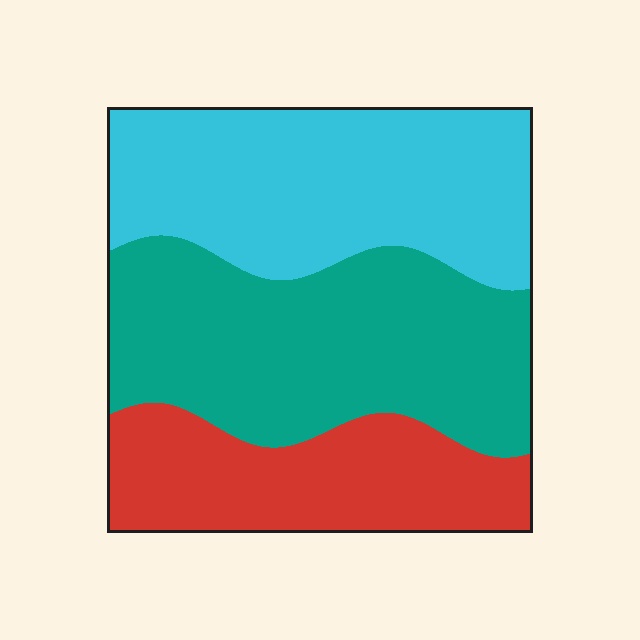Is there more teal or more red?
Teal.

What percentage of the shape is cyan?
Cyan takes up about three eighths (3/8) of the shape.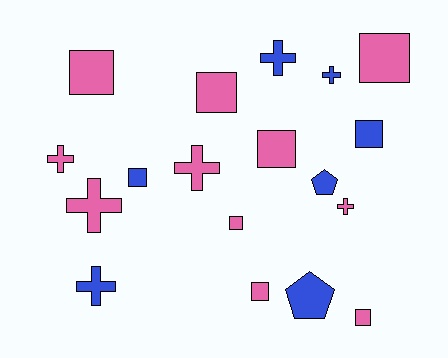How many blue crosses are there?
There are 3 blue crosses.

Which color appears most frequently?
Pink, with 11 objects.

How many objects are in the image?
There are 18 objects.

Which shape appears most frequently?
Square, with 9 objects.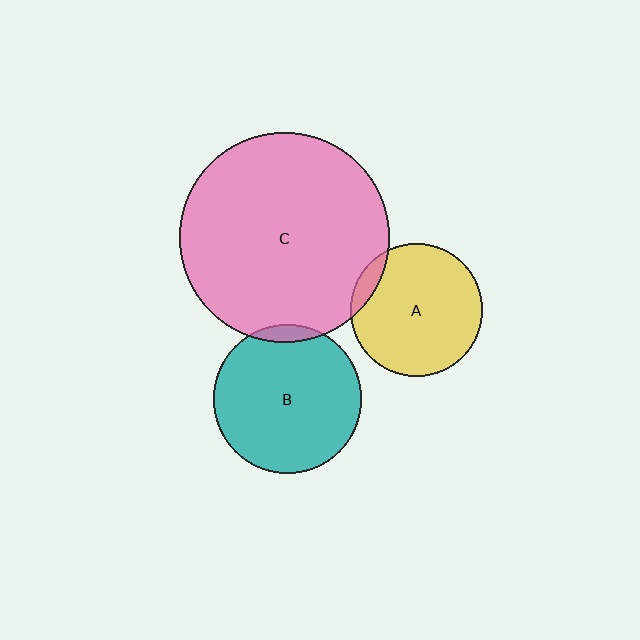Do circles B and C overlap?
Yes.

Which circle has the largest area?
Circle C (pink).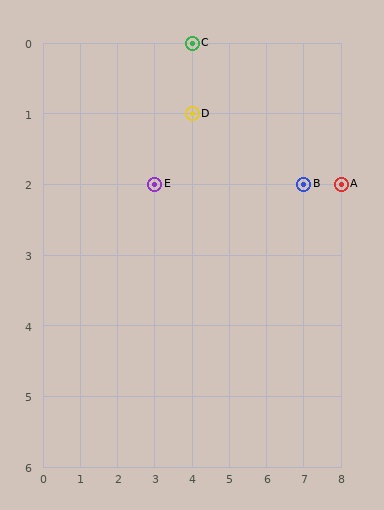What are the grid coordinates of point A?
Point A is at grid coordinates (8, 2).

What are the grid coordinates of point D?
Point D is at grid coordinates (4, 1).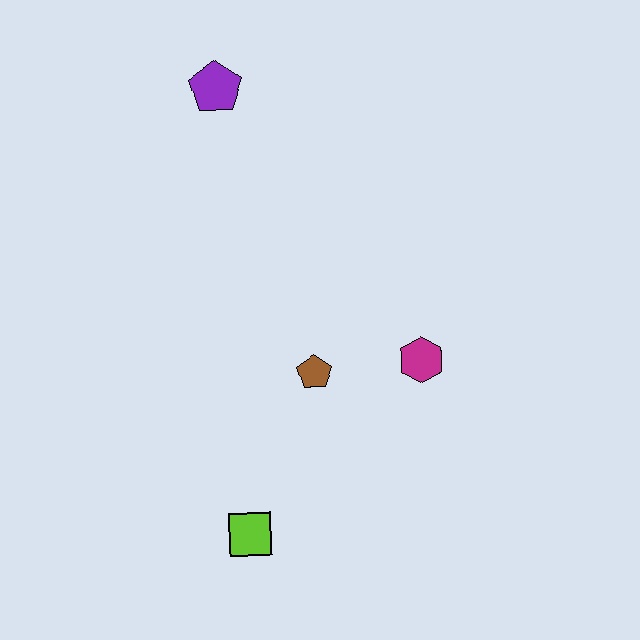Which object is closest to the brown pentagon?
The magenta hexagon is closest to the brown pentagon.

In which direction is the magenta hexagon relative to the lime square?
The magenta hexagon is to the right of the lime square.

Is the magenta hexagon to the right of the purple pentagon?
Yes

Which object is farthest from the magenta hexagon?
The purple pentagon is farthest from the magenta hexagon.